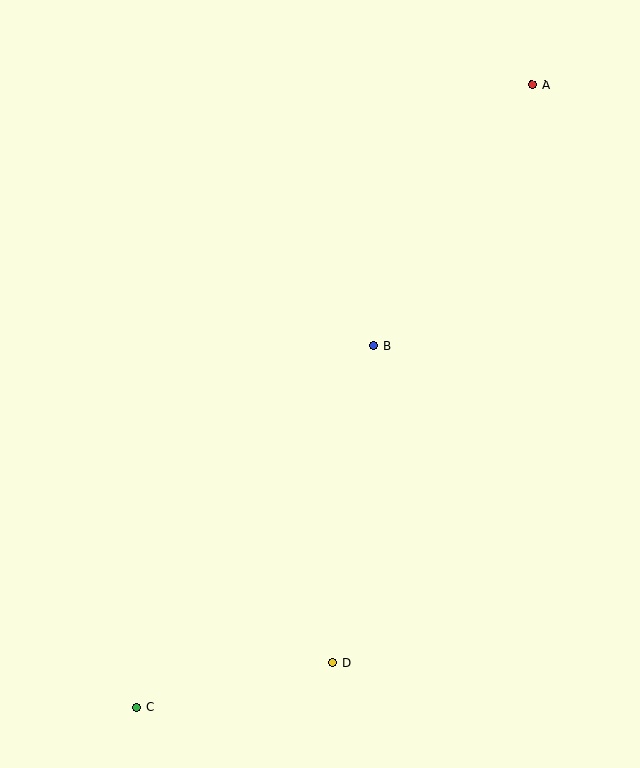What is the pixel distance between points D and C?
The distance between D and C is 201 pixels.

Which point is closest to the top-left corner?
Point B is closest to the top-left corner.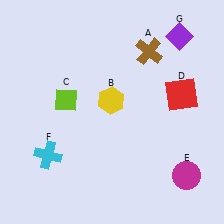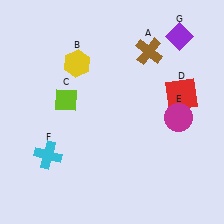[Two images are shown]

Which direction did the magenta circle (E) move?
The magenta circle (E) moved up.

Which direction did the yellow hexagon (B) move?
The yellow hexagon (B) moved up.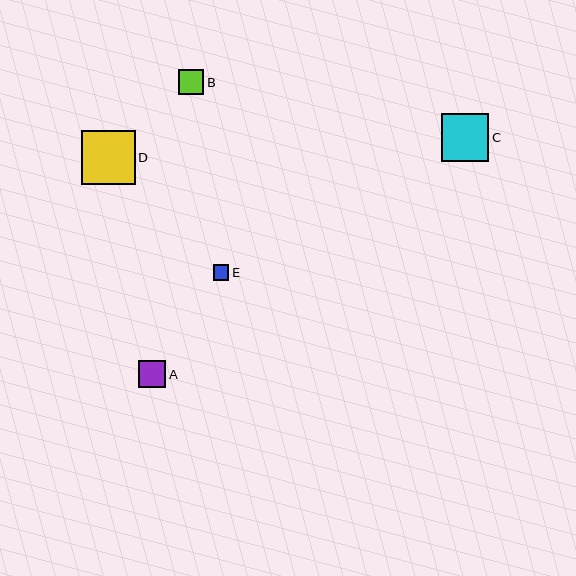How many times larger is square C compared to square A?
Square C is approximately 1.8 times the size of square A.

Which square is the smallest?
Square E is the smallest with a size of approximately 15 pixels.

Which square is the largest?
Square D is the largest with a size of approximately 54 pixels.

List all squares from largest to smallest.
From largest to smallest: D, C, A, B, E.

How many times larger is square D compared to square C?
Square D is approximately 1.1 times the size of square C.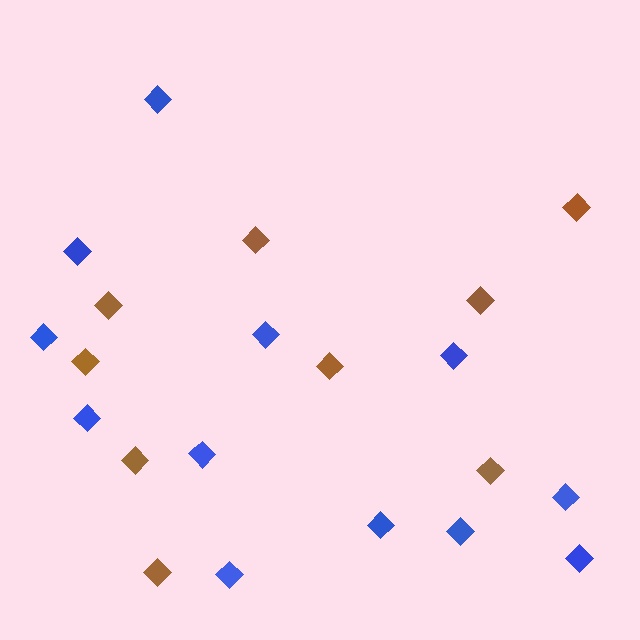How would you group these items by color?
There are 2 groups: one group of brown diamonds (9) and one group of blue diamonds (12).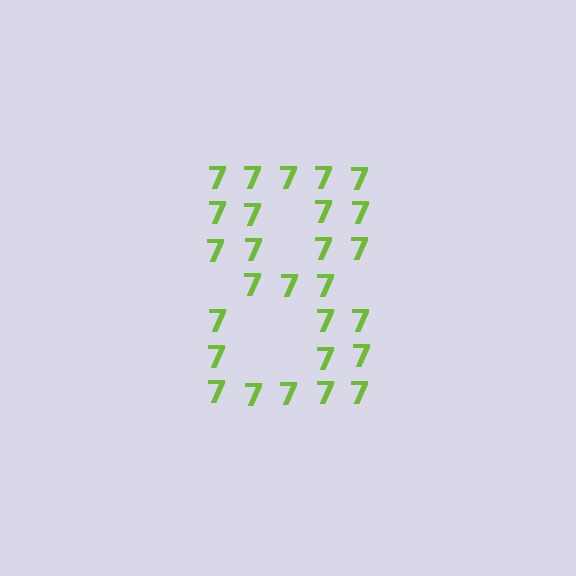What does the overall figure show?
The overall figure shows the digit 8.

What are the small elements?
The small elements are digit 7's.